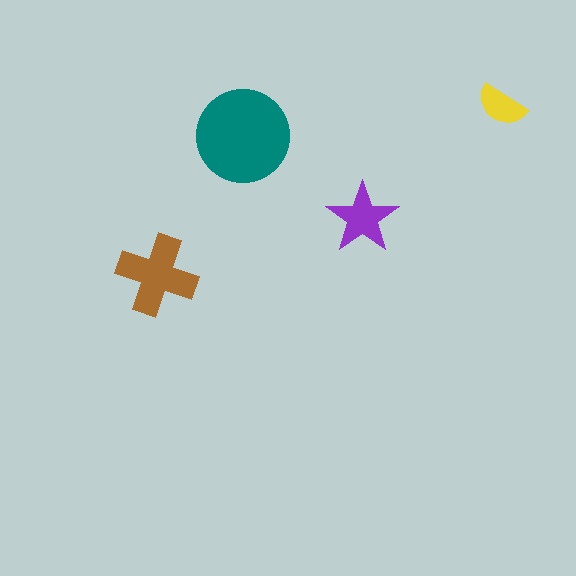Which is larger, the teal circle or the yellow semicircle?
The teal circle.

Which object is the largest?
The teal circle.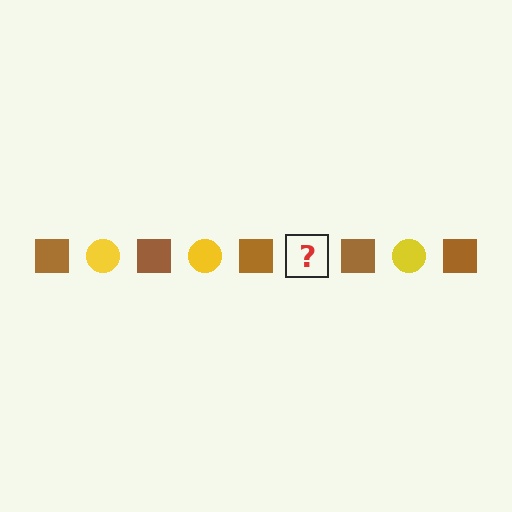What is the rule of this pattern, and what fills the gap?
The rule is that the pattern alternates between brown square and yellow circle. The gap should be filled with a yellow circle.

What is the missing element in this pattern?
The missing element is a yellow circle.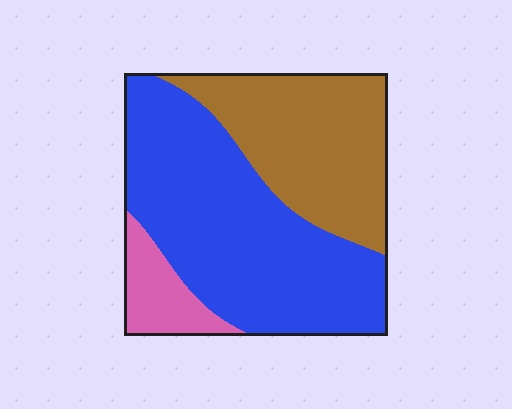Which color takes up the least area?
Pink, at roughly 10%.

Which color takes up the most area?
Blue, at roughly 55%.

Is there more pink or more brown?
Brown.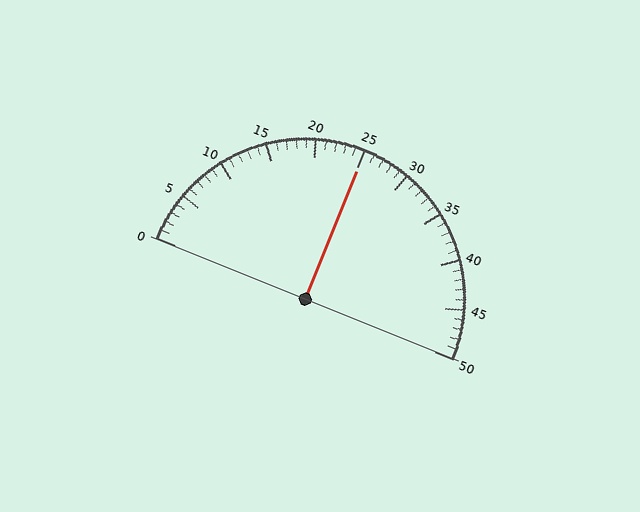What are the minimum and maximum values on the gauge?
The gauge ranges from 0 to 50.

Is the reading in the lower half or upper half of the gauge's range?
The reading is in the upper half of the range (0 to 50).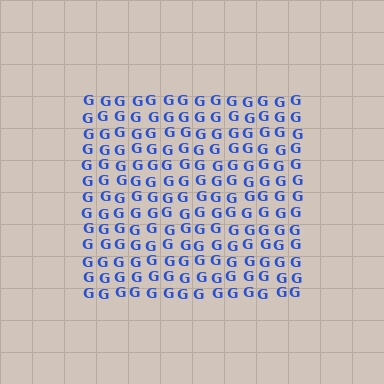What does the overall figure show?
The overall figure shows a square.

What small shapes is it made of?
It is made of small letter G's.